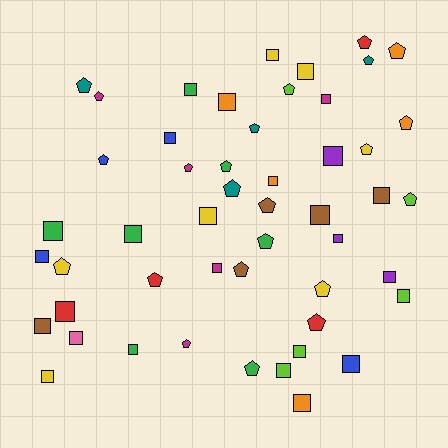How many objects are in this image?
There are 50 objects.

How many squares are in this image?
There are 27 squares.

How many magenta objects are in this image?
There are 5 magenta objects.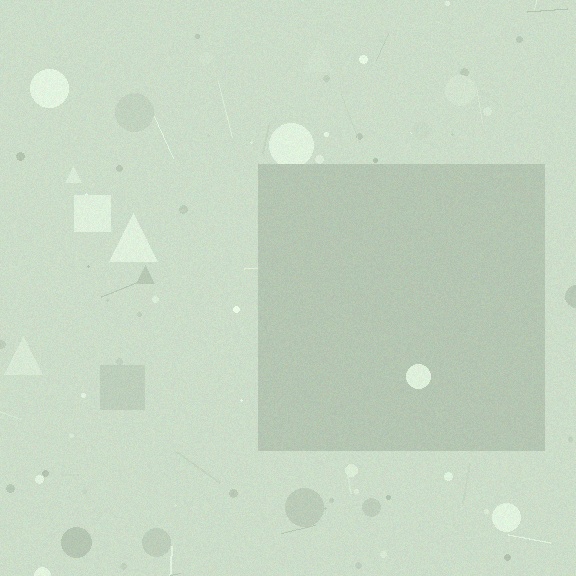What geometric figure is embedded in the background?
A square is embedded in the background.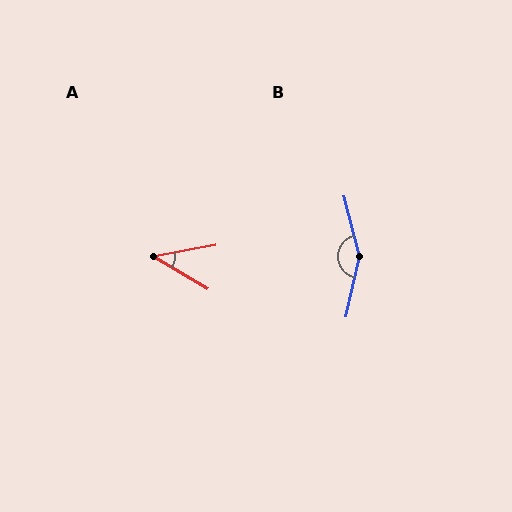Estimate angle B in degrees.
Approximately 153 degrees.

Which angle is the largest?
B, at approximately 153 degrees.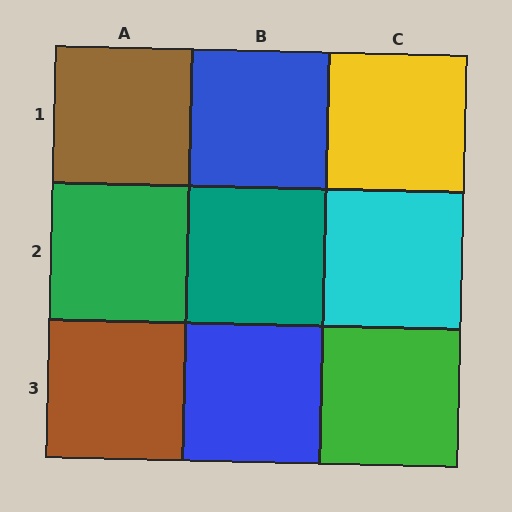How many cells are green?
2 cells are green.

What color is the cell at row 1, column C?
Yellow.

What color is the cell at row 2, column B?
Teal.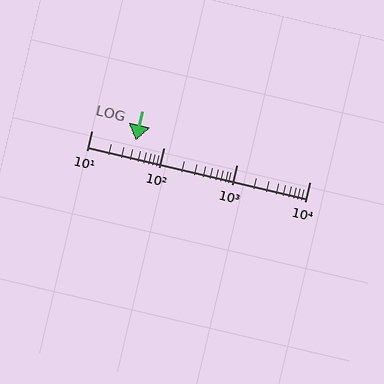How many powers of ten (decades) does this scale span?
The scale spans 3 decades, from 10 to 10000.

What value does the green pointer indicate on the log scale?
The pointer indicates approximately 41.